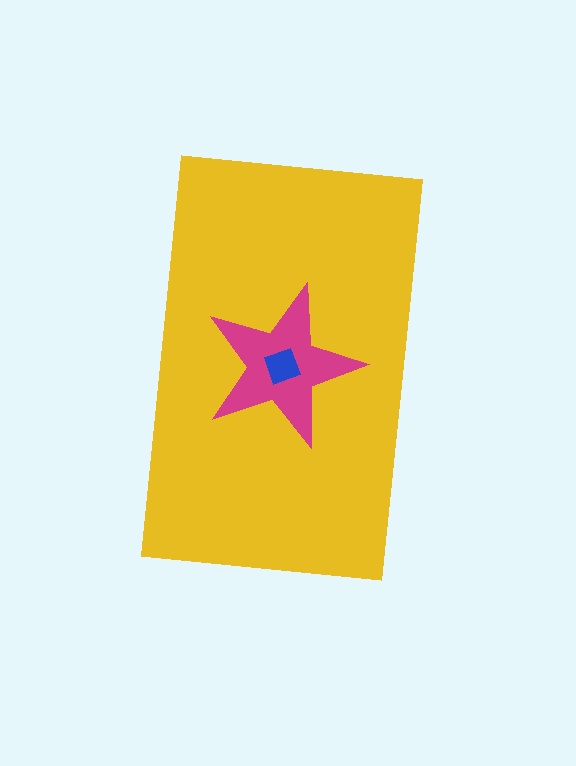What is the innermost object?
The blue diamond.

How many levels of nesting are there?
3.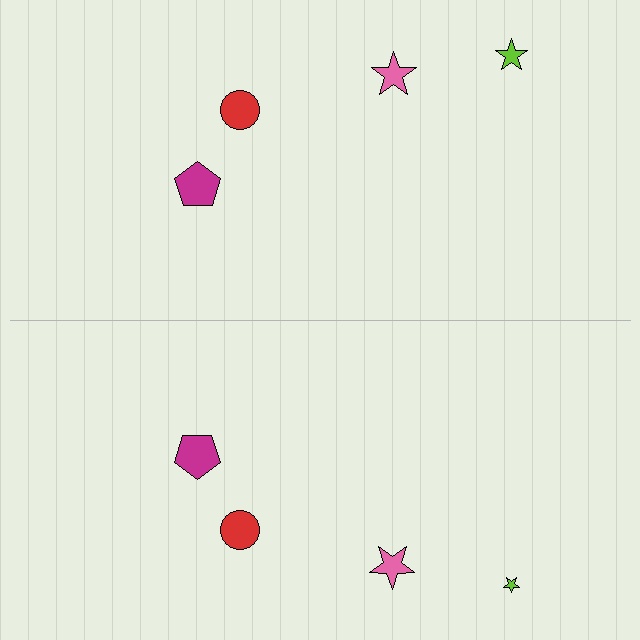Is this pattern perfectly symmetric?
No, the pattern is not perfectly symmetric. The lime star on the bottom side has a different size than its mirror counterpart.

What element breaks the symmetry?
The lime star on the bottom side has a different size than its mirror counterpart.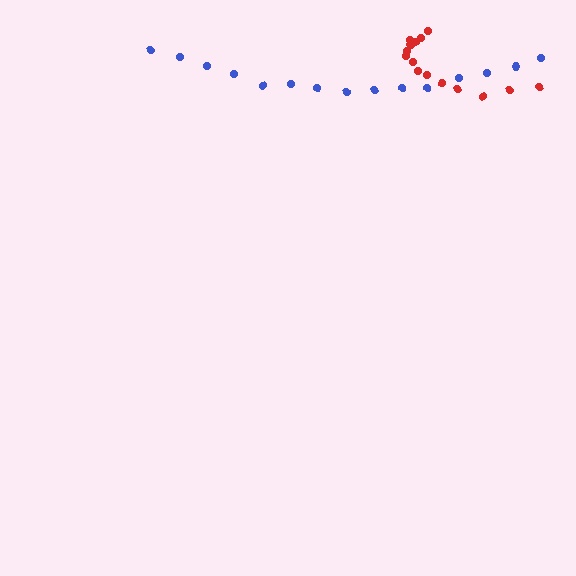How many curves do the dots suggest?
There are 2 distinct paths.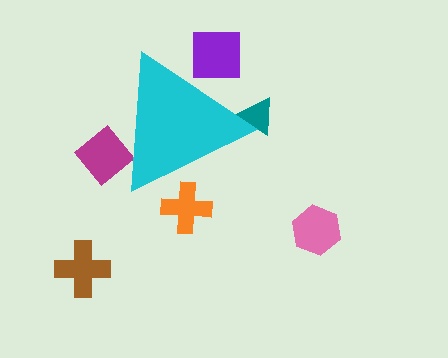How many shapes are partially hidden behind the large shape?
4 shapes are partially hidden.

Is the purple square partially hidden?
Yes, the purple square is partially hidden behind the cyan triangle.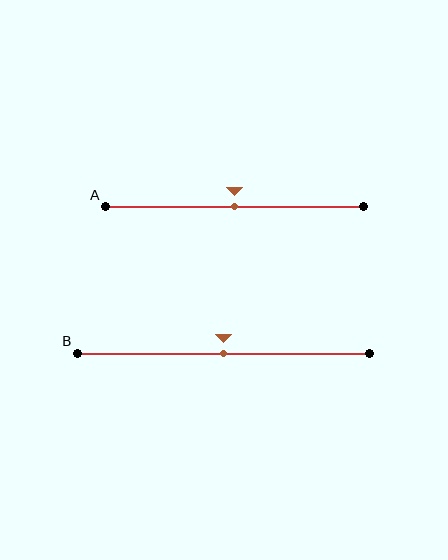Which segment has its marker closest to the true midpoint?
Segment A has its marker closest to the true midpoint.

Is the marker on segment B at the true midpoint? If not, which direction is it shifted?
Yes, the marker on segment B is at the true midpoint.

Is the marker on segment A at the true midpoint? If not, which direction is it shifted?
Yes, the marker on segment A is at the true midpoint.